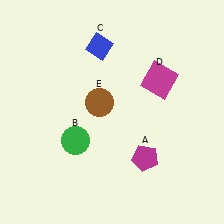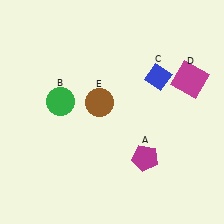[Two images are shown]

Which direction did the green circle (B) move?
The green circle (B) moved up.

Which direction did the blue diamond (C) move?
The blue diamond (C) moved right.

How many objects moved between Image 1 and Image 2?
3 objects moved between the two images.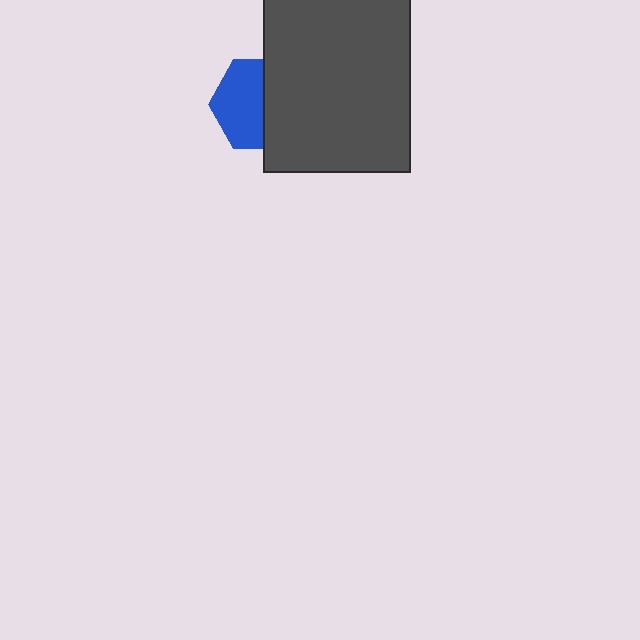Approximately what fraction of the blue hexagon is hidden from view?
Roughly 45% of the blue hexagon is hidden behind the dark gray rectangle.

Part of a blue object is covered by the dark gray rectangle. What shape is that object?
It is a hexagon.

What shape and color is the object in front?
The object in front is a dark gray rectangle.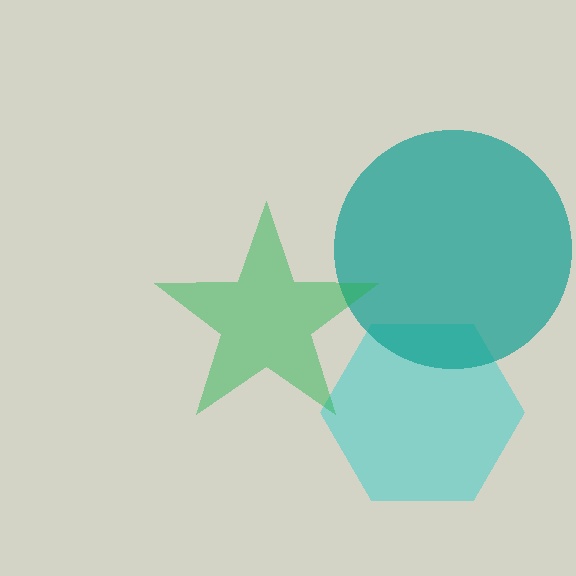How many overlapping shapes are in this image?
There are 3 overlapping shapes in the image.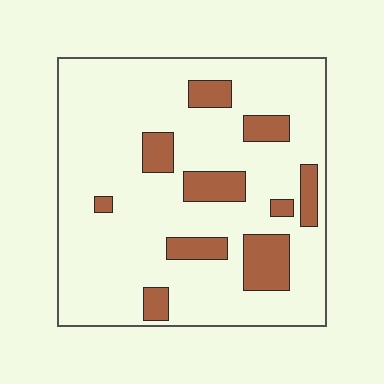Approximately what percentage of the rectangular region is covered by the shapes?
Approximately 15%.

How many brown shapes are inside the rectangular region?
10.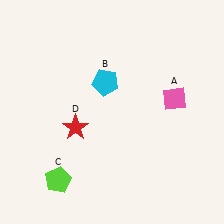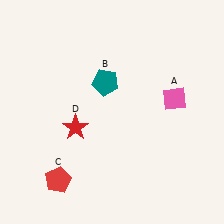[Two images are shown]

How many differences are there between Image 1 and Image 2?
There are 2 differences between the two images.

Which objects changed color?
B changed from cyan to teal. C changed from lime to red.